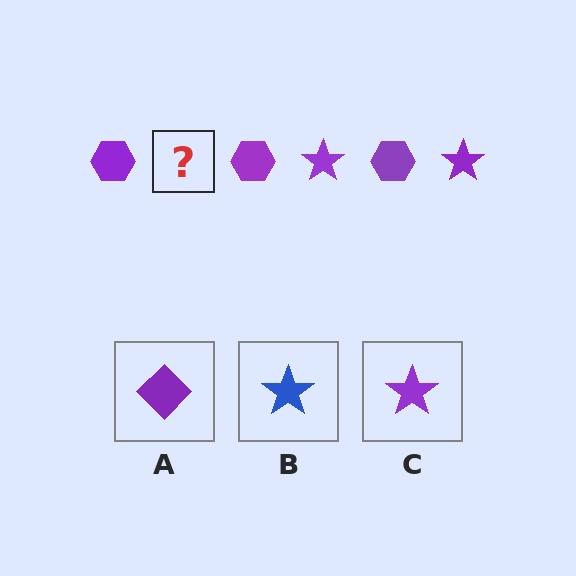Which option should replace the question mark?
Option C.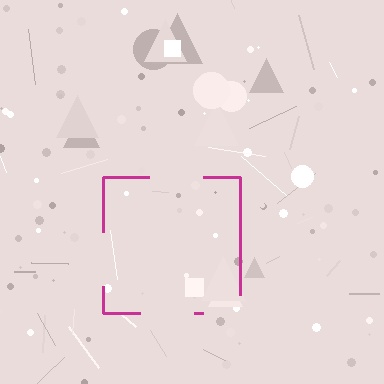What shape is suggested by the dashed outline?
The dashed outline suggests a square.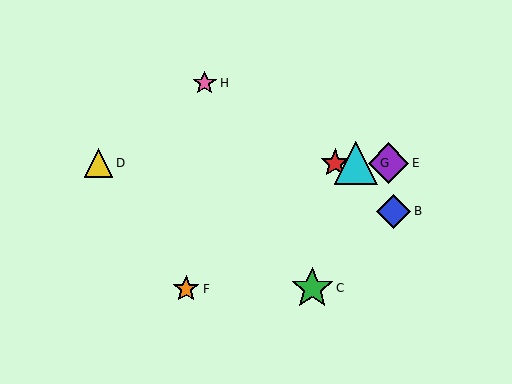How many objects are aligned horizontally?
4 objects (A, D, E, G) are aligned horizontally.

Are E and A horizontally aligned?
Yes, both are at y≈163.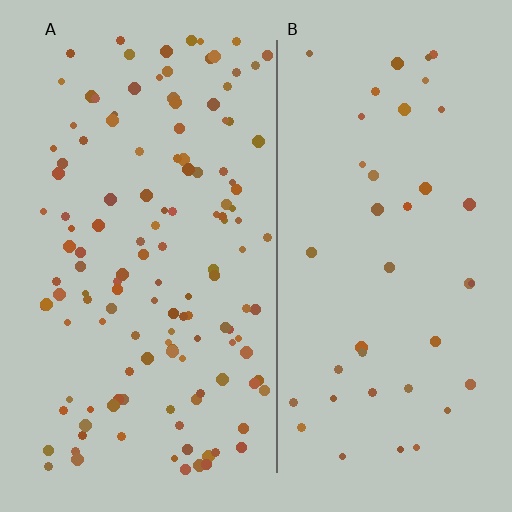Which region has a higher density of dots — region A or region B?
A (the left).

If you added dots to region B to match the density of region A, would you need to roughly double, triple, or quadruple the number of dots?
Approximately triple.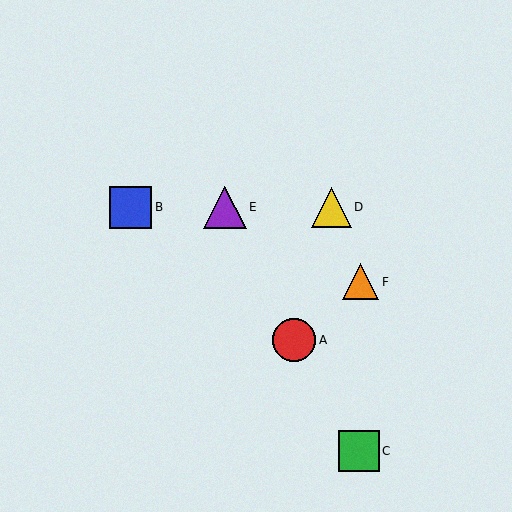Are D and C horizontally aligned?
No, D is at y≈207 and C is at y≈451.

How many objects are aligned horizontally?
3 objects (B, D, E) are aligned horizontally.